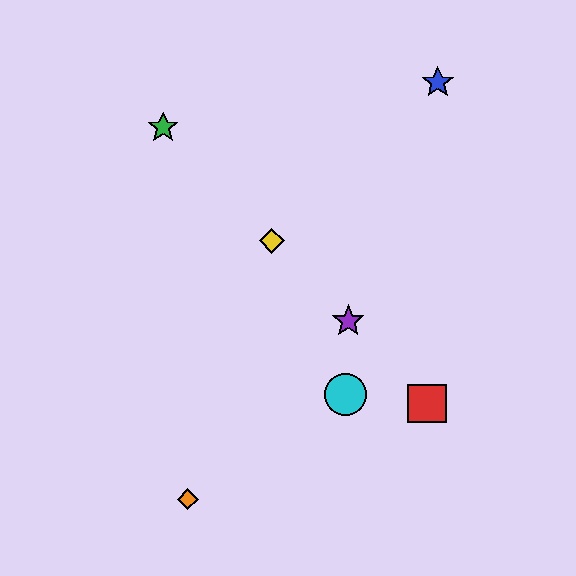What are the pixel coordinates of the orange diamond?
The orange diamond is at (188, 499).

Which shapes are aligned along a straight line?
The red square, the green star, the yellow diamond, the purple star are aligned along a straight line.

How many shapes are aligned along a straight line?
4 shapes (the red square, the green star, the yellow diamond, the purple star) are aligned along a straight line.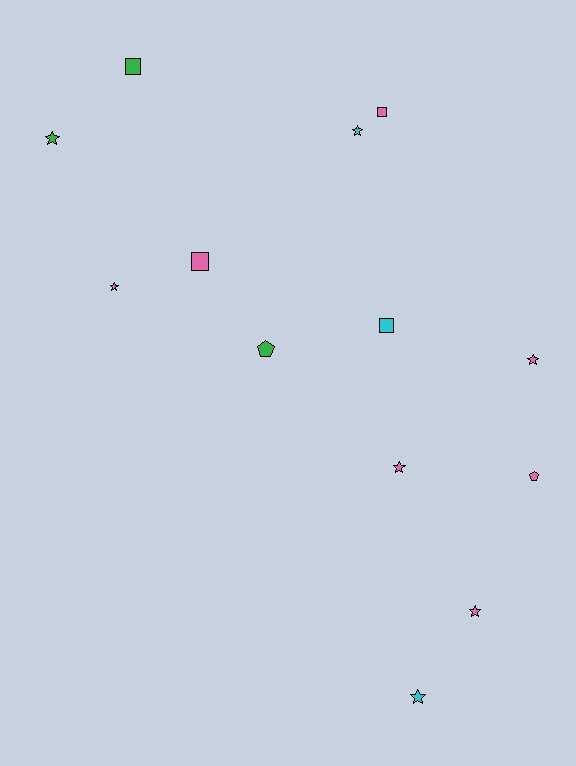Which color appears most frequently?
Pink, with 7 objects.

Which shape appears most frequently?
Star, with 7 objects.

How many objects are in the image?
There are 13 objects.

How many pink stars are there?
There are 4 pink stars.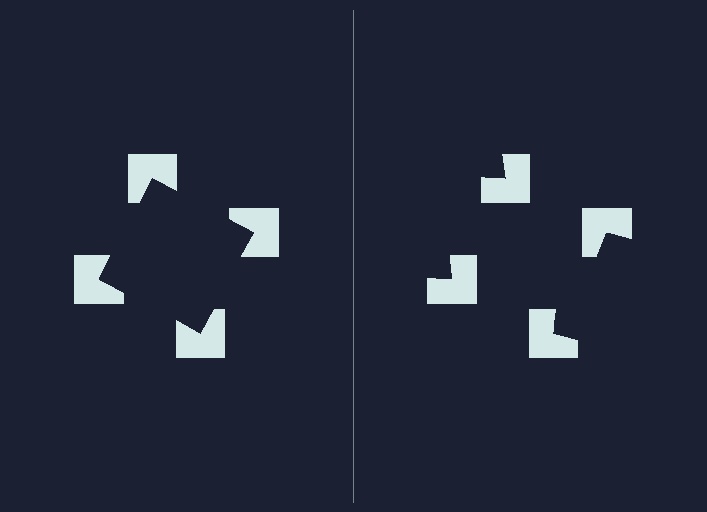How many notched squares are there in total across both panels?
8 — 4 on each side.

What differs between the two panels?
The notched squares are positioned identically on both sides; only the wedge orientations differ. On the left they align to a square; on the right they are misaligned.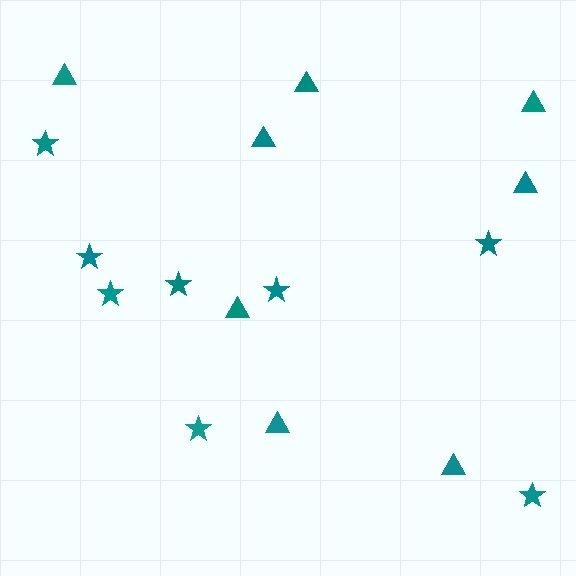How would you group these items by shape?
There are 2 groups: one group of stars (8) and one group of triangles (8).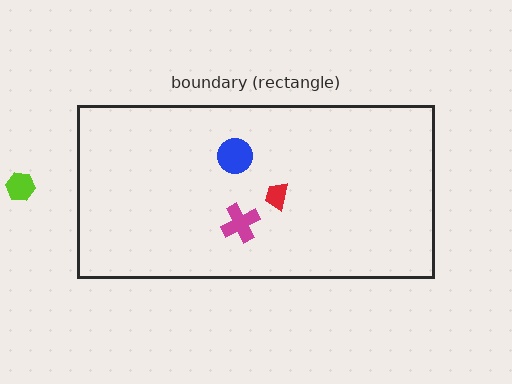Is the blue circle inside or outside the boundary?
Inside.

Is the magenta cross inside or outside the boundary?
Inside.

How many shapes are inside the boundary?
3 inside, 1 outside.